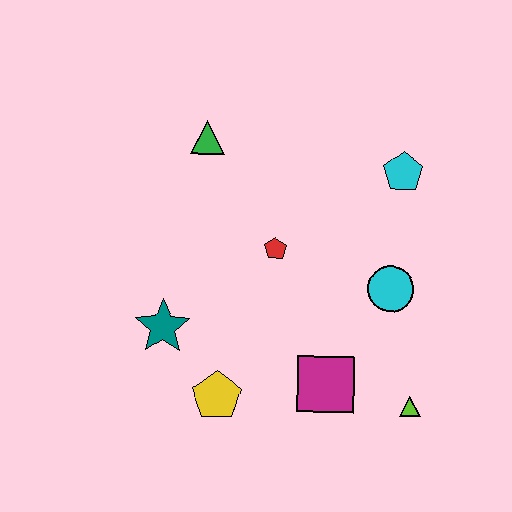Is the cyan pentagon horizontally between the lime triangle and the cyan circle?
Yes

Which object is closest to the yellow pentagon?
The teal star is closest to the yellow pentagon.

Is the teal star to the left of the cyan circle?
Yes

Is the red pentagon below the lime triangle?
No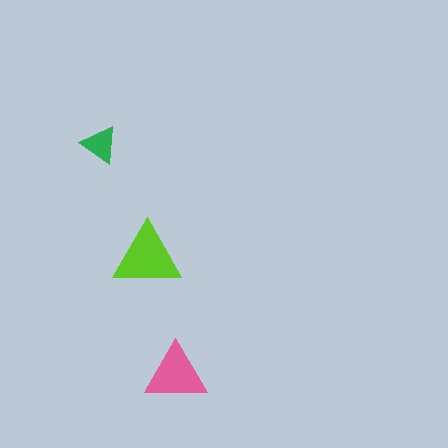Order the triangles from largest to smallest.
the lime one, the pink one, the green one.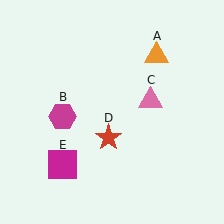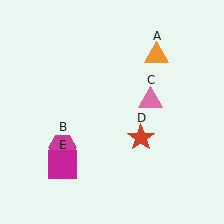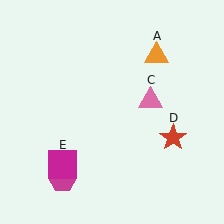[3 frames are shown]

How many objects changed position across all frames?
2 objects changed position: magenta hexagon (object B), red star (object D).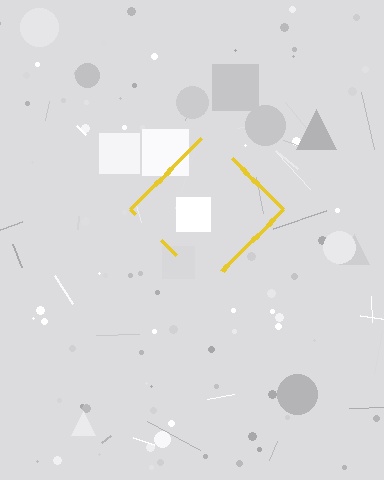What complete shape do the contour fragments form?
The contour fragments form a diamond.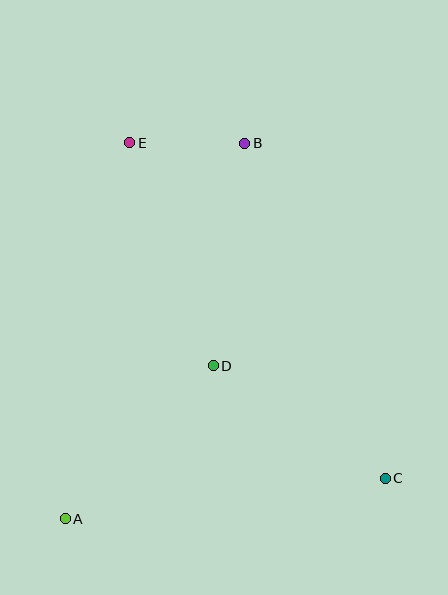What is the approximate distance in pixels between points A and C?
The distance between A and C is approximately 323 pixels.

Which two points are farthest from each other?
Points C and E are farthest from each other.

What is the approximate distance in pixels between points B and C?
The distance between B and C is approximately 363 pixels.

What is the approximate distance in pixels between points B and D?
The distance between B and D is approximately 225 pixels.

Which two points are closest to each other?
Points B and E are closest to each other.